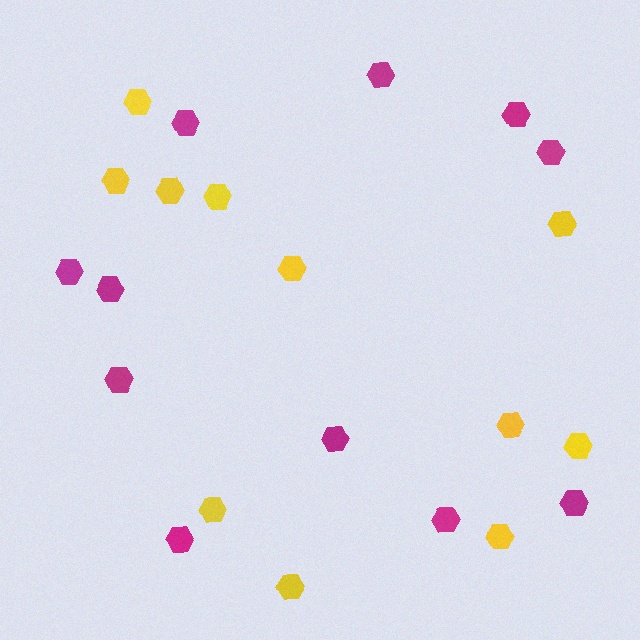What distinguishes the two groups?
There are 2 groups: one group of yellow hexagons (11) and one group of magenta hexagons (11).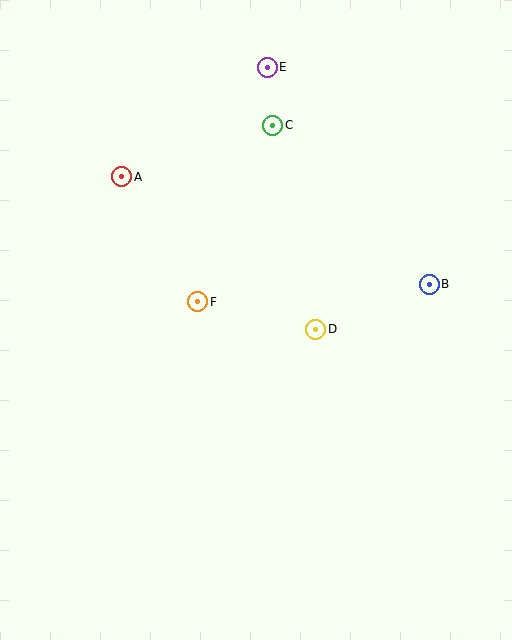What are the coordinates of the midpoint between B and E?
The midpoint between B and E is at (348, 176).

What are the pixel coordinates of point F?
Point F is at (198, 302).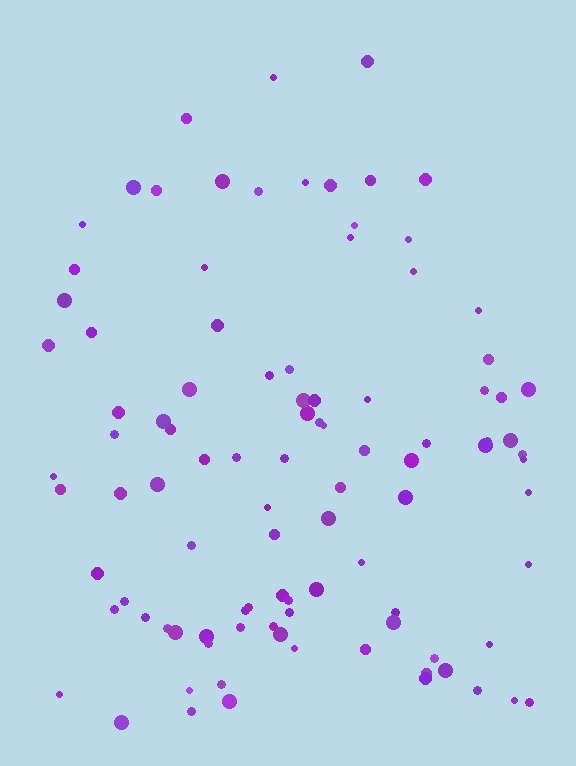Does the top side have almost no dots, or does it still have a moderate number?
Still a moderate number, just noticeably fewer than the bottom.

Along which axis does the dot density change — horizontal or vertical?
Vertical.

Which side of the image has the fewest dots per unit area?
The top.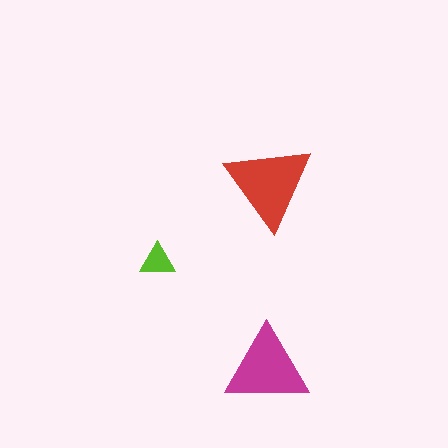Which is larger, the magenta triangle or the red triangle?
The red one.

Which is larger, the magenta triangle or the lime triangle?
The magenta one.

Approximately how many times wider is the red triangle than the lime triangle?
About 2.5 times wider.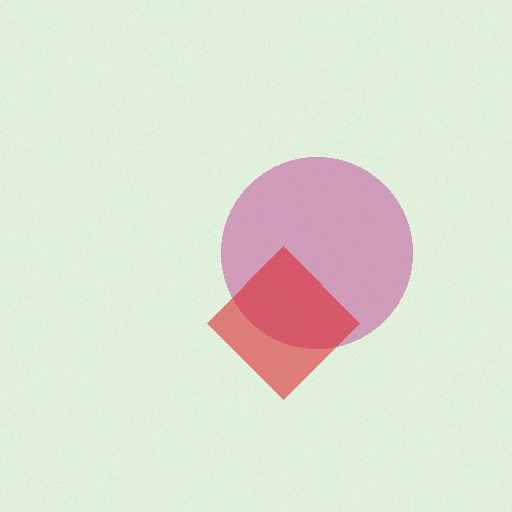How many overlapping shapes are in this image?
There are 2 overlapping shapes in the image.